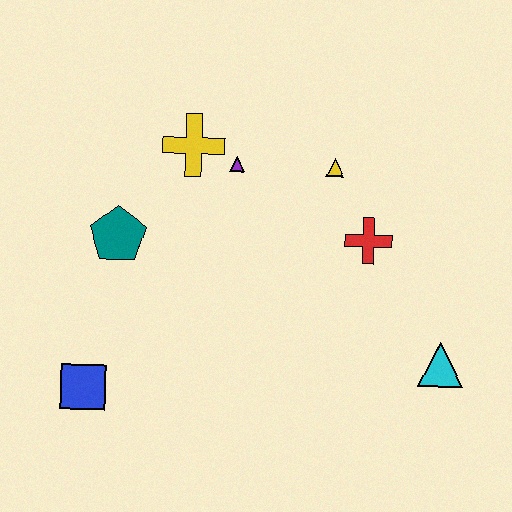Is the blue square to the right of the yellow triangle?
No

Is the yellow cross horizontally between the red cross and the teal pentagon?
Yes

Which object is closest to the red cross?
The yellow triangle is closest to the red cross.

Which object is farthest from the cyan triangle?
The blue square is farthest from the cyan triangle.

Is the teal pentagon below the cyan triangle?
No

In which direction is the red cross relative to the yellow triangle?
The red cross is below the yellow triangle.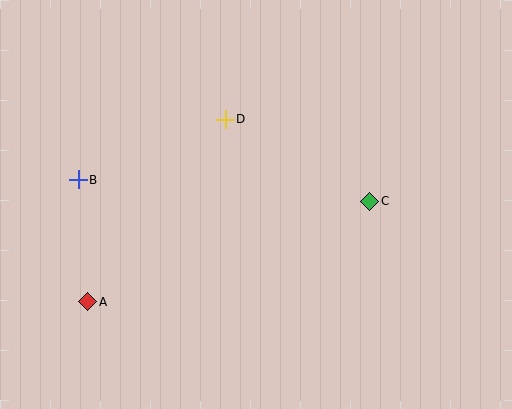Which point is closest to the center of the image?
Point D at (225, 119) is closest to the center.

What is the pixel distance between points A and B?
The distance between A and B is 123 pixels.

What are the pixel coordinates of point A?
Point A is at (88, 302).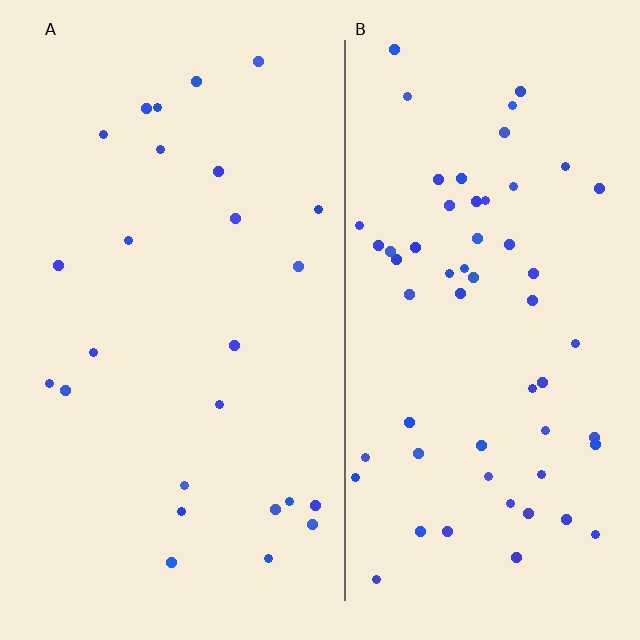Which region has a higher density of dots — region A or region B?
B (the right).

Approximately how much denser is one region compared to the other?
Approximately 2.4× — region B over region A.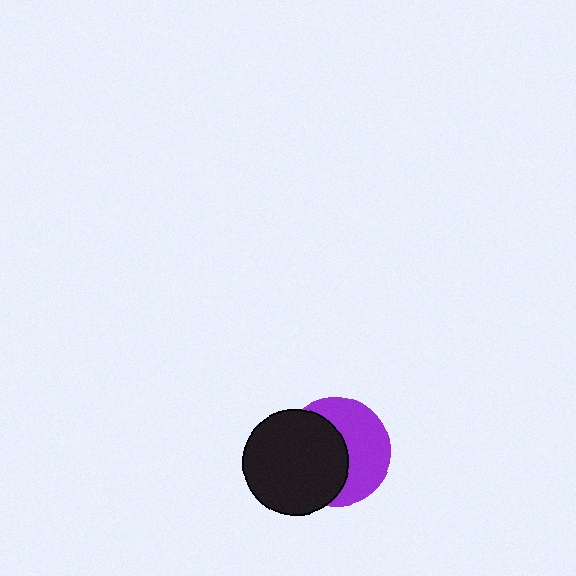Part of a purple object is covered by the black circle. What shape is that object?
It is a circle.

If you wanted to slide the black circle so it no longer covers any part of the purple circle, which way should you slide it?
Slide it left — that is the most direct way to separate the two shapes.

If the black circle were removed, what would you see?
You would see the complete purple circle.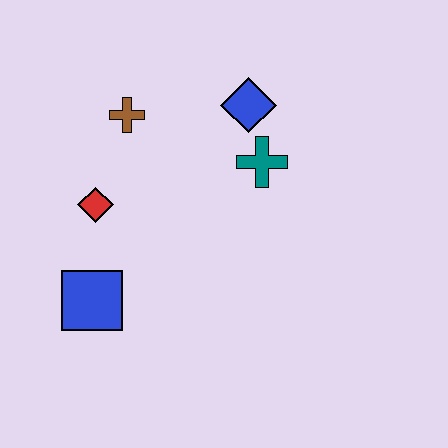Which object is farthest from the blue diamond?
The blue square is farthest from the blue diamond.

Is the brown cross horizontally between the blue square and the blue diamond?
Yes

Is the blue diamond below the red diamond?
No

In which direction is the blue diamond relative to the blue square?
The blue diamond is above the blue square.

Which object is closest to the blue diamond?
The teal cross is closest to the blue diamond.